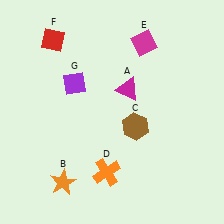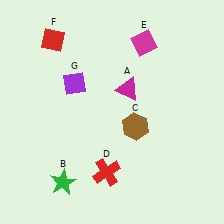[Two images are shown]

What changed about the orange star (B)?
In Image 1, B is orange. In Image 2, it changed to green.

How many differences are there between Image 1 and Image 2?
There are 2 differences between the two images.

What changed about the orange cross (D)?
In Image 1, D is orange. In Image 2, it changed to red.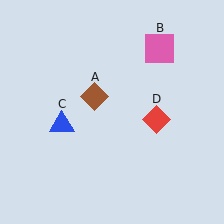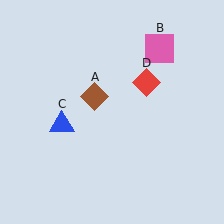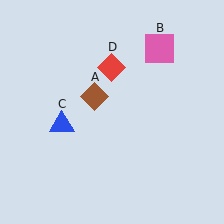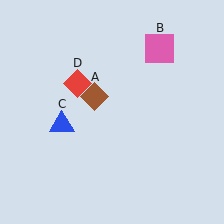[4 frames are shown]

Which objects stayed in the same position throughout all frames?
Brown diamond (object A) and pink square (object B) and blue triangle (object C) remained stationary.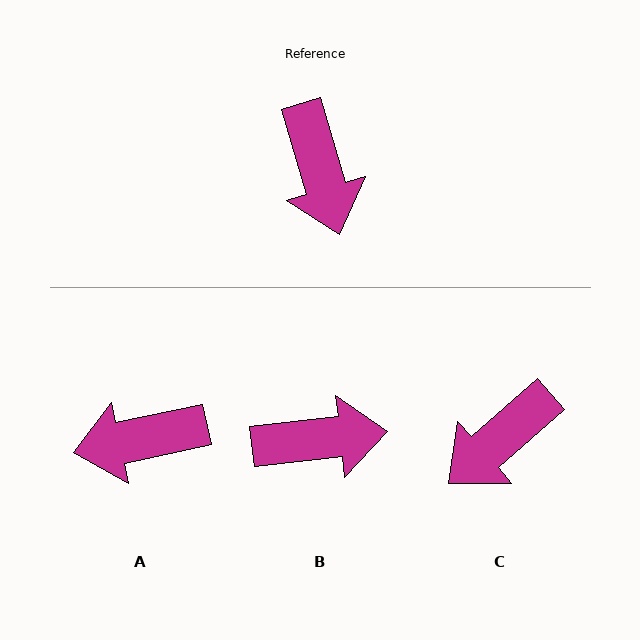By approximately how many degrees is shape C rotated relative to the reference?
Approximately 65 degrees clockwise.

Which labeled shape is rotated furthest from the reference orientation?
A, about 95 degrees away.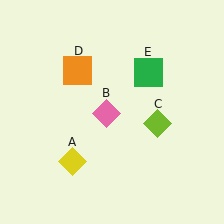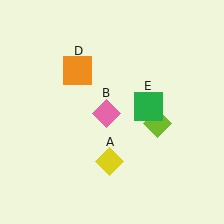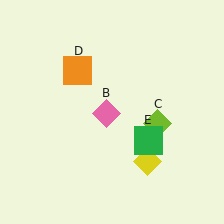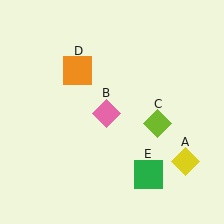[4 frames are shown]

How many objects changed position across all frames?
2 objects changed position: yellow diamond (object A), green square (object E).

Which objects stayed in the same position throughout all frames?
Pink diamond (object B) and lime diamond (object C) and orange square (object D) remained stationary.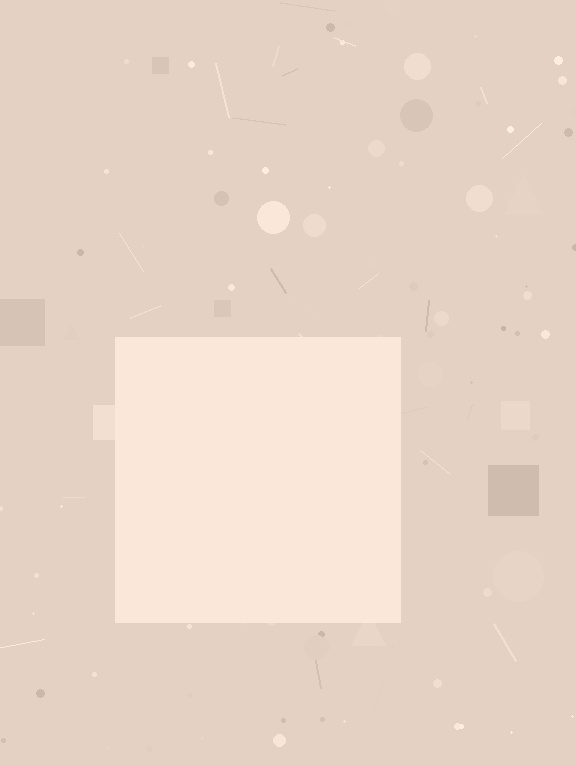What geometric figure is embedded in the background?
A square is embedded in the background.